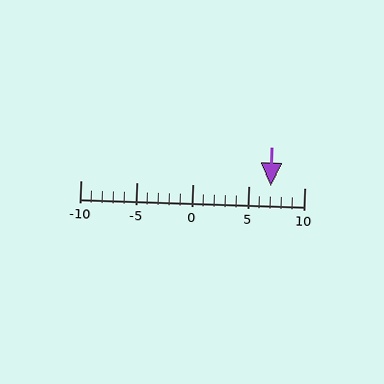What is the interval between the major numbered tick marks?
The major tick marks are spaced 5 units apart.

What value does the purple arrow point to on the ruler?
The purple arrow points to approximately 7.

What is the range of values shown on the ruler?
The ruler shows values from -10 to 10.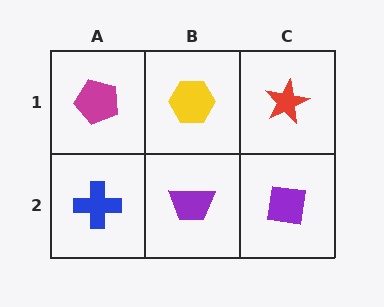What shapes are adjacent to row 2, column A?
A magenta pentagon (row 1, column A), a purple trapezoid (row 2, column B).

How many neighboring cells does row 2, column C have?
2.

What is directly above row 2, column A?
A magenta pentagon.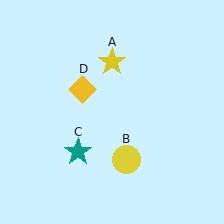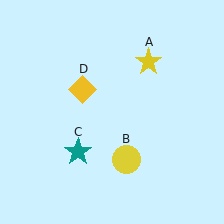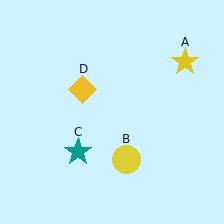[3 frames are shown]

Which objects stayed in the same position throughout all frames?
Yellow circle (object B) and teal star (object C) and yellow diamond (object D) remained stationary.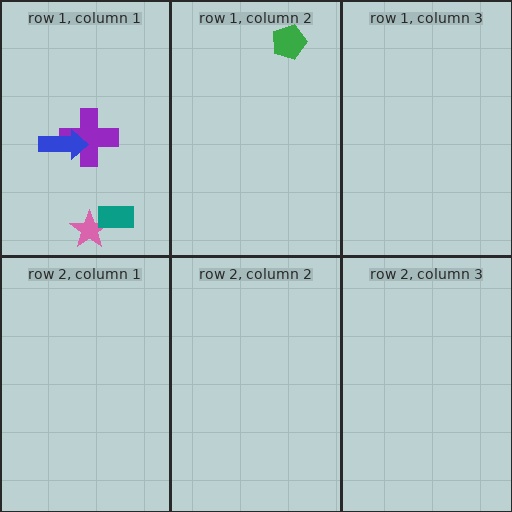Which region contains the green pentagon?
The row 1, column 2 region.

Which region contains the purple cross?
The row 1, column 1 region.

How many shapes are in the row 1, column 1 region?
4.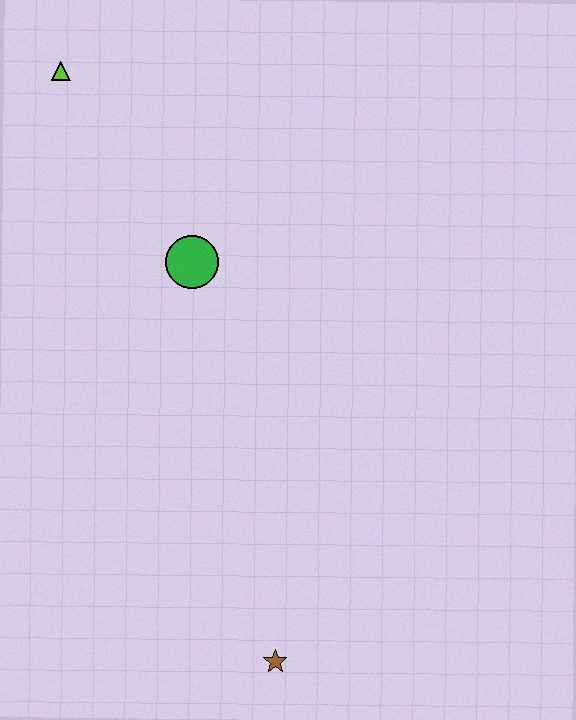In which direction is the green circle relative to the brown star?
The green circle is above the brown star.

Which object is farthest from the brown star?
The lime triangle is farthest from the brown star.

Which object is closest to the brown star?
The green circle is closest to the brown star.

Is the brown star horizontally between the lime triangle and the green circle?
No